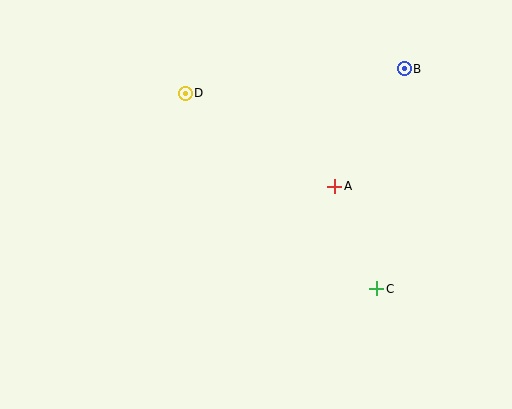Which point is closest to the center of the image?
Point A at (335, 186) is closest to the center.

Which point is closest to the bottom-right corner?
Point C is closest to the bottom-right corner.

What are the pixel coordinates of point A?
Point A is at (335, 186).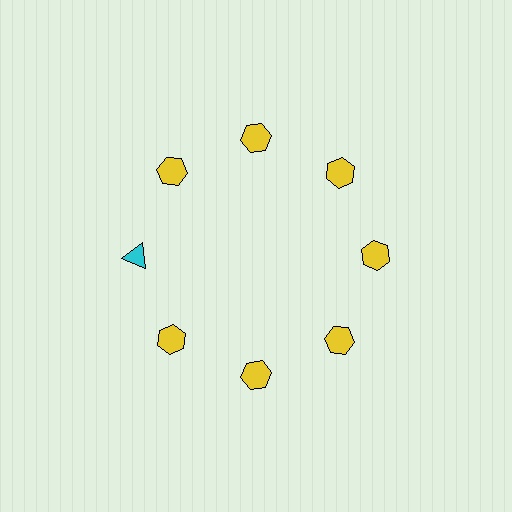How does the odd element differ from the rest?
It differs in both color (cyan instead of yellow) and shape (triangle instead of hexagon).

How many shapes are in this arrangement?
There are 8 shapes arranged in a ring pattern.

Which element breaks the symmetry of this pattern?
The cyan triangle at roughly the 9 o'clock position breaks the symmetry. All other shapes are yellow hexagons.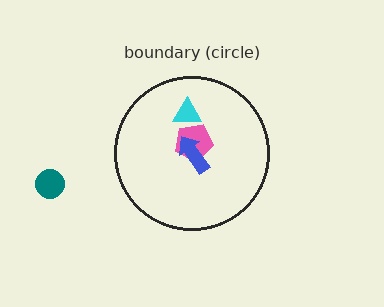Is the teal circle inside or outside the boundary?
Outside.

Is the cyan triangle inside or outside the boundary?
Inside.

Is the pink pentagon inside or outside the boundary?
Inside.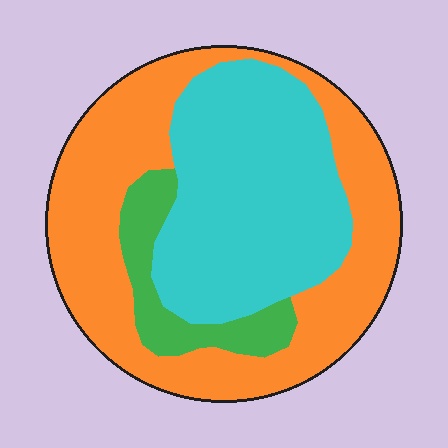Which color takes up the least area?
Green, at roughly 10%.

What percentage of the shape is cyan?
Cyan takes up about two fifths (2/5) of the shape.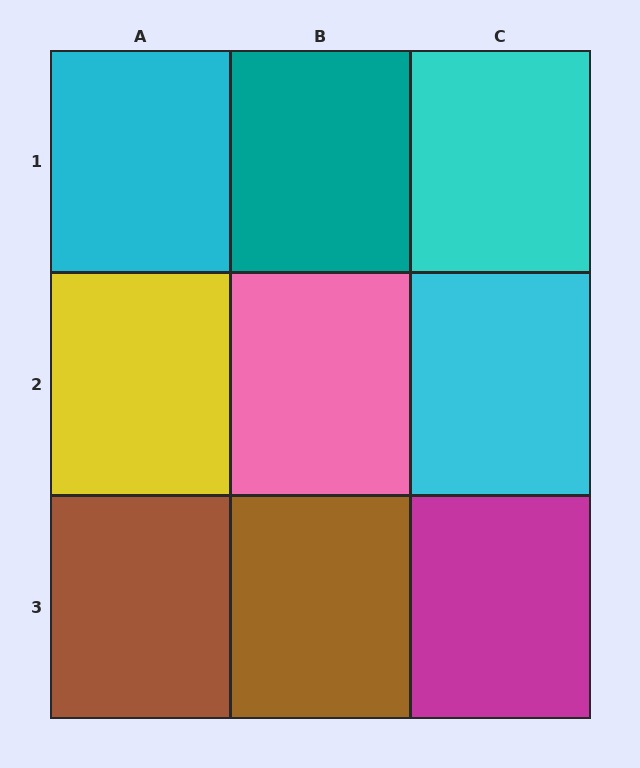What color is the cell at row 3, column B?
Brown.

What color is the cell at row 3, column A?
Brown.